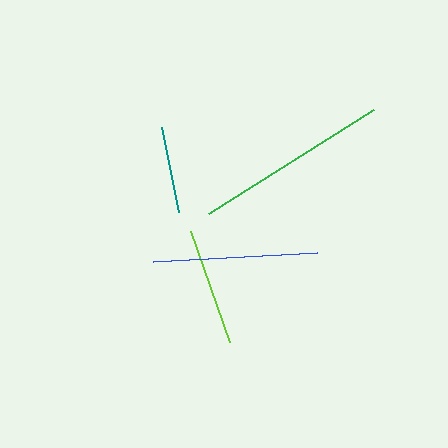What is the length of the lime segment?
The lime segment is approximately 117 pixels long.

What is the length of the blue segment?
The blue segment is approximately 164 pixels long.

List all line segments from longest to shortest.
From longest to shortest: green, blue, lime, teal.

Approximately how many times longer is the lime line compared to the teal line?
The lime line is approximately 1.4 times the length of the teal line.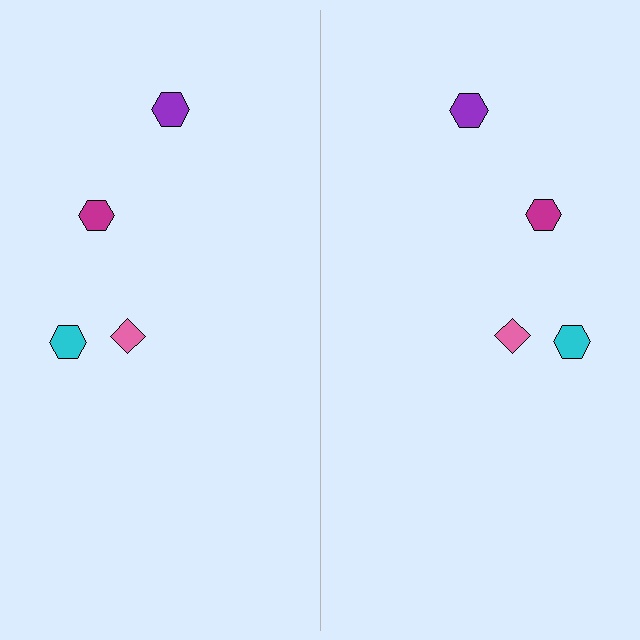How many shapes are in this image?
There are 8 shapes in this image.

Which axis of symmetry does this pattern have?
The pattern has a vertical axis of symmetry running through the center of the image.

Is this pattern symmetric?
Yes, this pattern has bilateral (reflection) symmetry.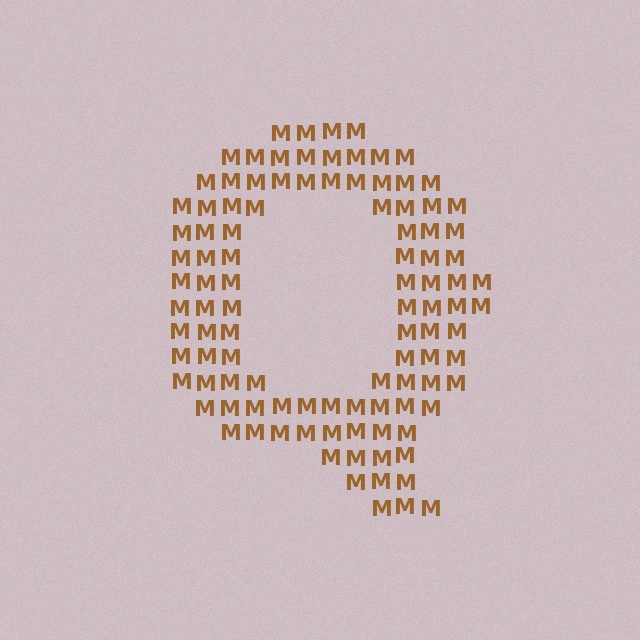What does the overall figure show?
The overall figure shows the letter Q.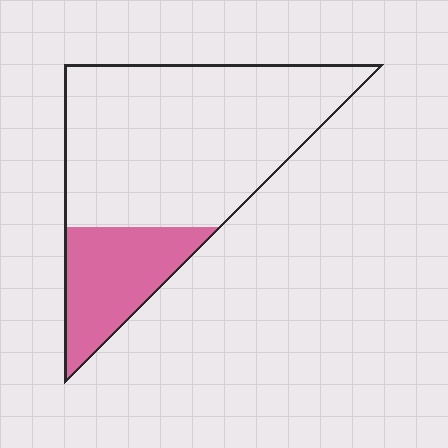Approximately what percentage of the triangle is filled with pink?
Approximately 25%.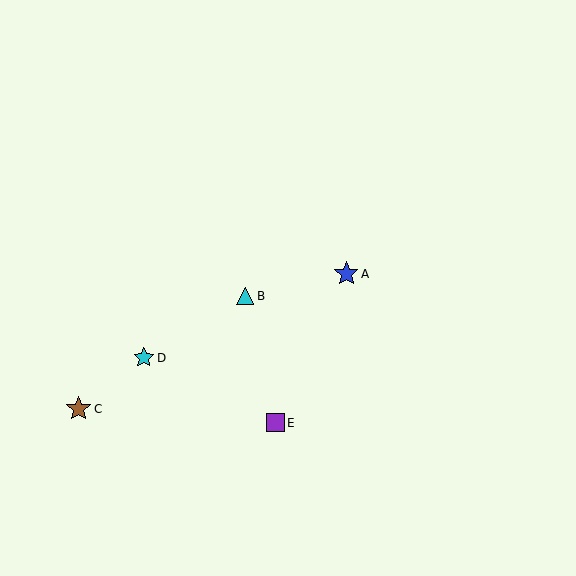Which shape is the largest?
The brown star (labeled C) is the largest.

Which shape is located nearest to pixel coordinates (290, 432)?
The purple square (labeled E) at (275, 423) is nearest to that location.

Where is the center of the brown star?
The center of the brown star is at (79, 409).